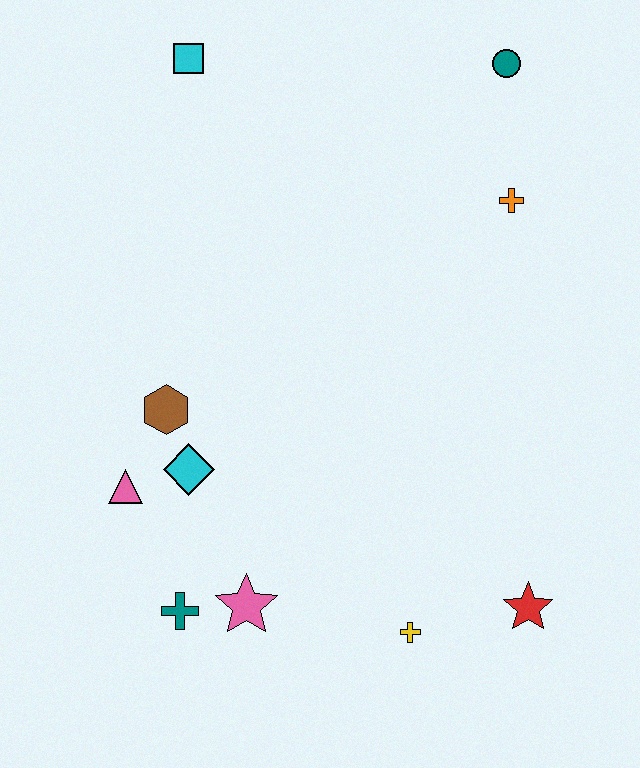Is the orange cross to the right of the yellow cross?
Yes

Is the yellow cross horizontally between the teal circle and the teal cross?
Yes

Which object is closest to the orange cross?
The teal circle is closest to the orange cross.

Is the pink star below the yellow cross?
No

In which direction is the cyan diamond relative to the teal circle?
The cyan diamond is below the teal circle.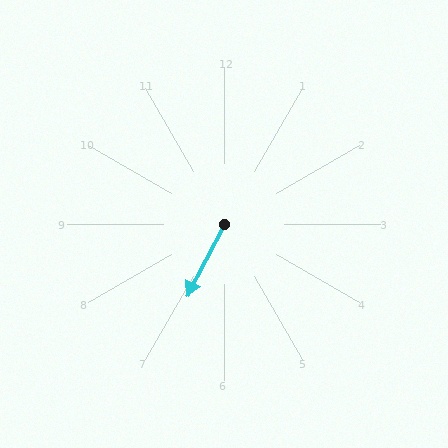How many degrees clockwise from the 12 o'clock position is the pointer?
Approximately 208 degrees.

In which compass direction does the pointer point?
Southwest.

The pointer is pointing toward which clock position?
Roughly 7 o'clock.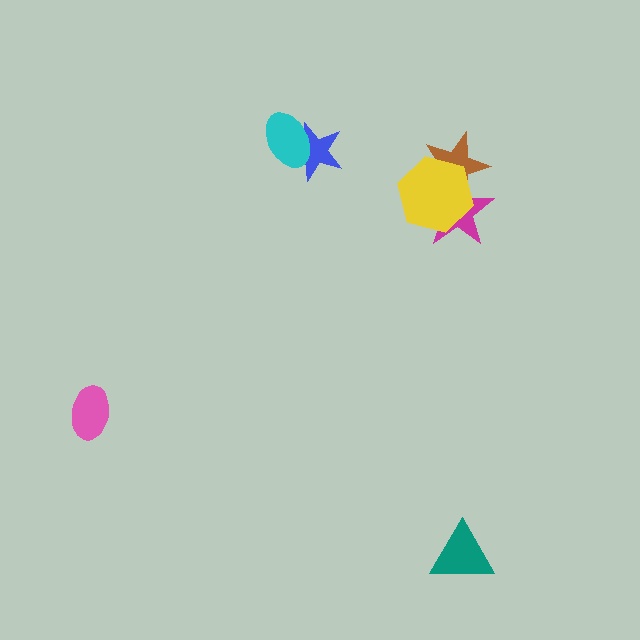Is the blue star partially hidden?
Yes, it is partially covered by another shape.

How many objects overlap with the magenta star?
2 objects overlap with the magenta star.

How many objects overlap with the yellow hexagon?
2 objects overlap with the yellow hexagon.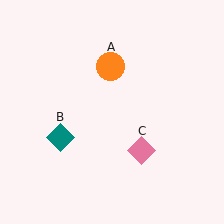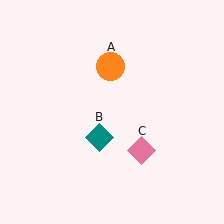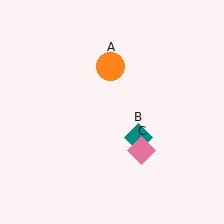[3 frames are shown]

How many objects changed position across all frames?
1 object changed position: teal diamond (object B).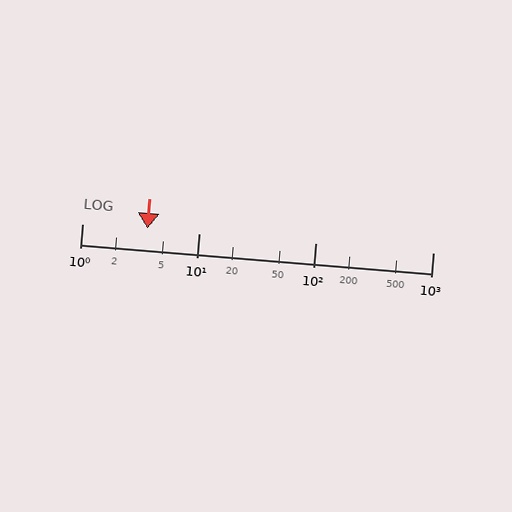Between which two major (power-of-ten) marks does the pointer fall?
The pointer is between 1 and 10.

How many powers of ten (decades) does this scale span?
The scale spans 3 decades, from 1 to 1000.